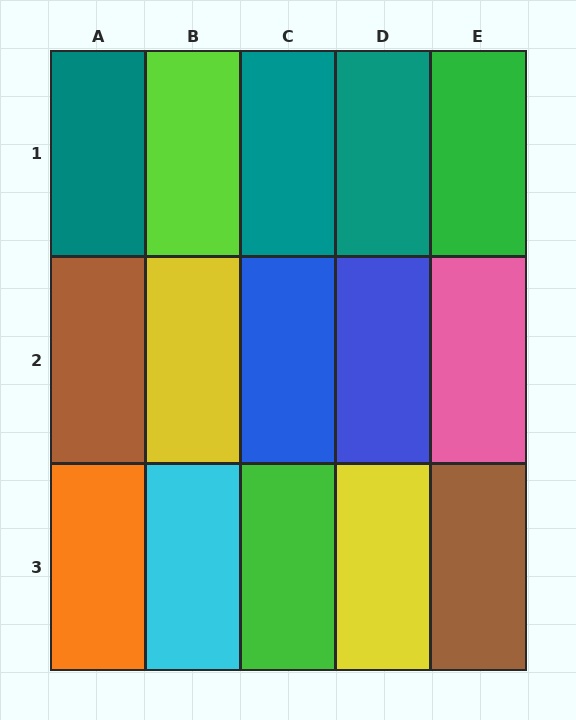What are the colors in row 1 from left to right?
Teal, lime, teal, teal, green.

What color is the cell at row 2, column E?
Pink.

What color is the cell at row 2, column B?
Yellow.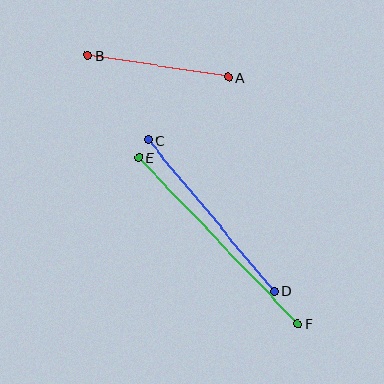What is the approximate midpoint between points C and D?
The midpoint is at approximately (211, 216) pixels.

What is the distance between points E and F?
The distance is approximately 230 pixels.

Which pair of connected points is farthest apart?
Points E and F are farthest apart.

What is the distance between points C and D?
The distance is approximately 197 pixels.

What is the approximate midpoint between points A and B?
The midpoint is at approximately (158, 66) pixels.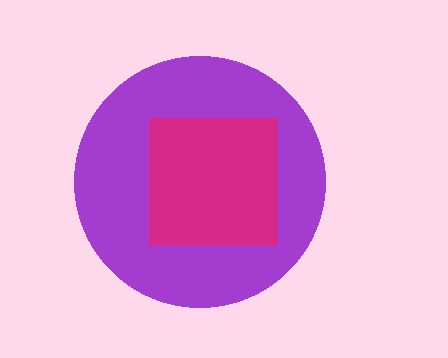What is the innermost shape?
The magenta square.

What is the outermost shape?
The purple circle.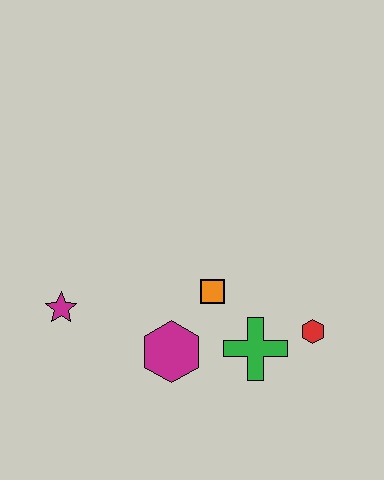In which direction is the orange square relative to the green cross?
The orange square is above the green cross.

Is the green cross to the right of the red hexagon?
No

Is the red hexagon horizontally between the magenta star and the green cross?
No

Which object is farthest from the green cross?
The magenta star is farthest from the green cross.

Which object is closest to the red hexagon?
The green cross is closest to the red hexagon.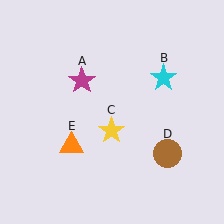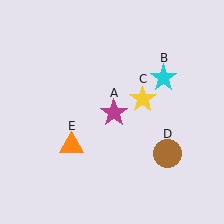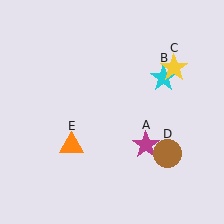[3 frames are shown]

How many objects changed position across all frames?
2 objects changed position: magenta star (object A), yellow star (object C).